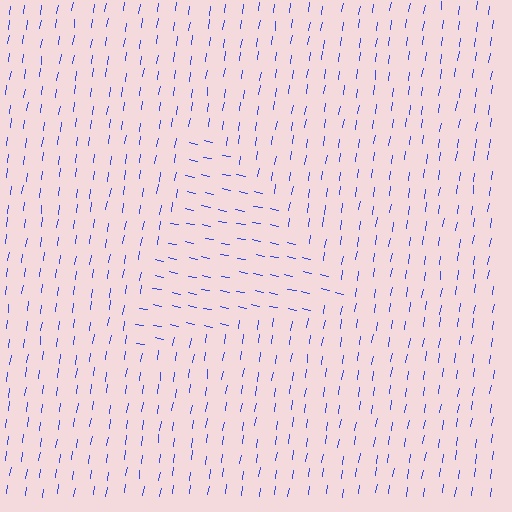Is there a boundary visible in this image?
Yes, there is a texture boundary formed by a change in line orientation.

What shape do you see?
I see a triangle.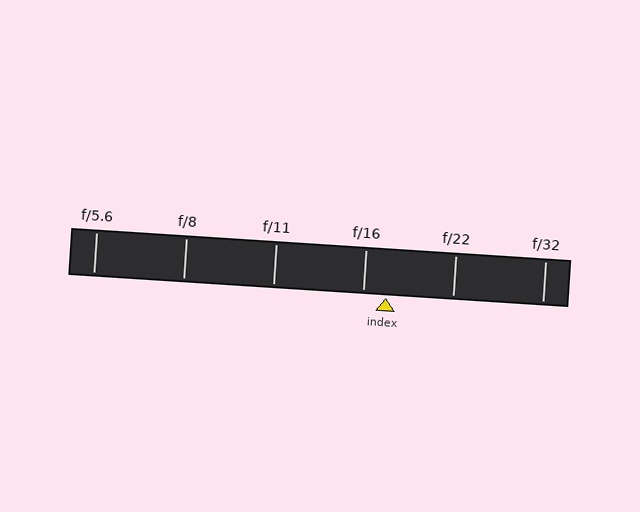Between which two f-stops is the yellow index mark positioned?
The index mark is between f/16 and f/22.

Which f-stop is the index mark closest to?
The index mark is closest to f/16.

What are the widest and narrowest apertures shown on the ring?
The widest aperture shown is f/5.6 and the narrowest is f/32.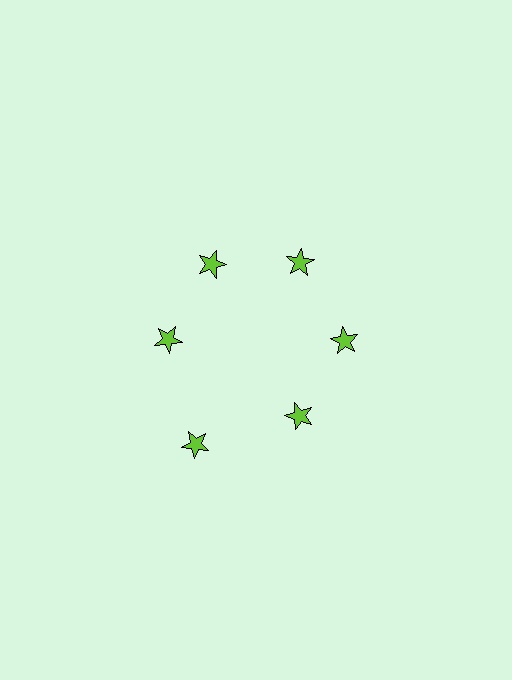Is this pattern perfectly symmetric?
No. The 6 lime stars are arranged in a ring, but one element near the 7 o'clock position is pushed outward from the center, breaking the 6-fold rotational symmetry.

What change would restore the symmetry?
The symmetry would be restored by moving it inward, back onto the ring so that all 6 stars sit at equal angles and equal distance from the center.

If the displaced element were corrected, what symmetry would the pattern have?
It would have 6-fold rotational symmetry — the pattern would map onto itself every 60 degrees.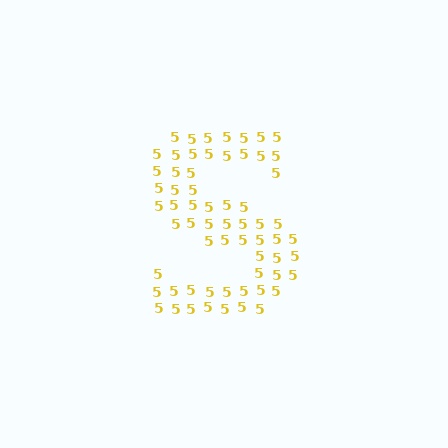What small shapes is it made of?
It is made of small digit 5's.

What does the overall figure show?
The overall figure shows the letter S.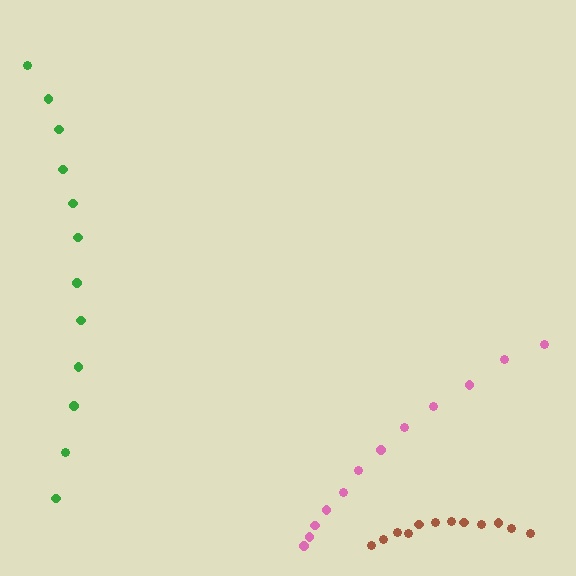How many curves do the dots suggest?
There are 3 distinct paths.